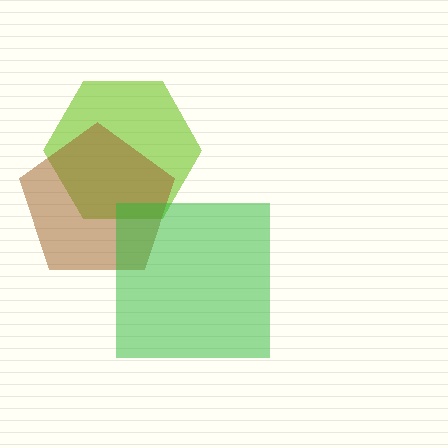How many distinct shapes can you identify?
There are 3 distinct shapes: a lime hexagon, a brown pentagon, a green square.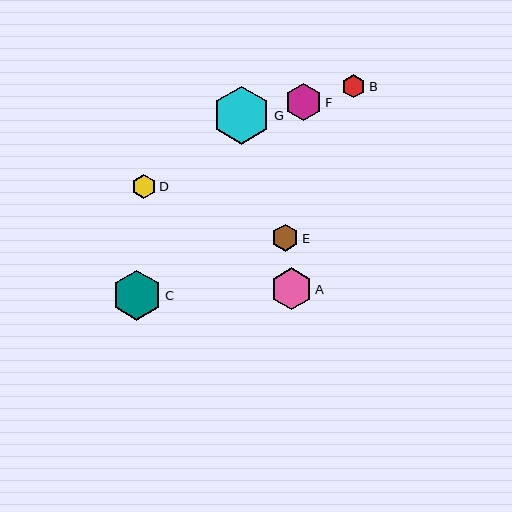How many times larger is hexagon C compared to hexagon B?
Hexagon C is approximately 2.1 times the size of hexagon B.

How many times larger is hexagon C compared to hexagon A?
Hexagon C is approximately 1.2 times the size of hexagon A.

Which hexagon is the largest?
Hexagon G is the largest with a size of approximately 58 pixels.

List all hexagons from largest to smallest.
From largest to smallest: G, C, A, F, E, D, B.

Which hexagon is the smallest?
Hexagon B is the smallest with a size of approximately 24 pixels.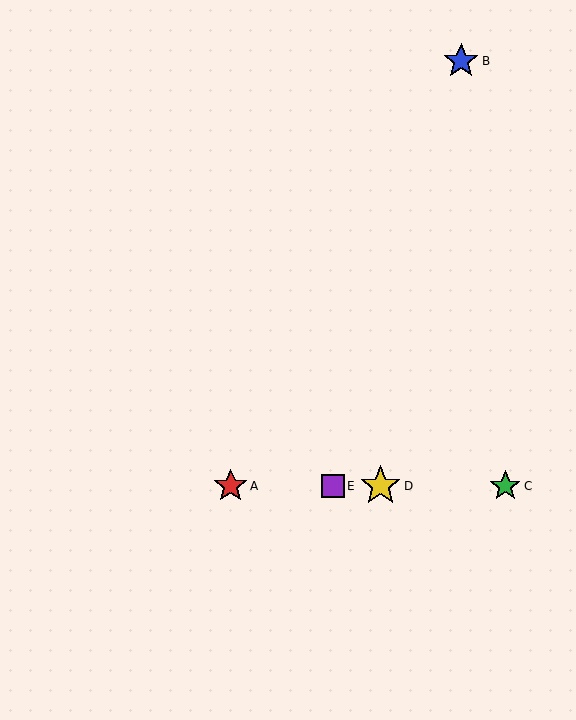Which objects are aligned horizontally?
Objects A, C, D, E are aligned horizontally.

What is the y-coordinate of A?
Object A is at y≈486.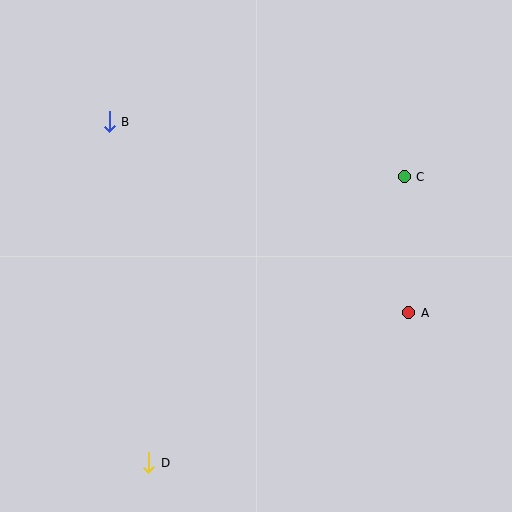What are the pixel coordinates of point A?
Point A is at (409, 313).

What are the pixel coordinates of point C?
Point C is at (404, 177).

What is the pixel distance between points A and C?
The distance between A and C is 136 pixels.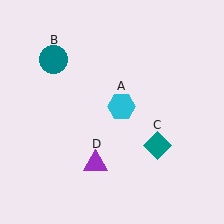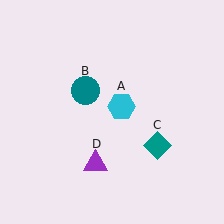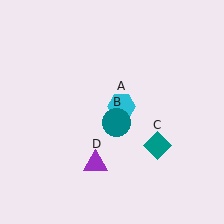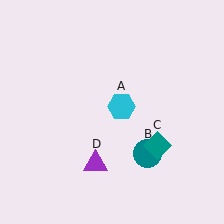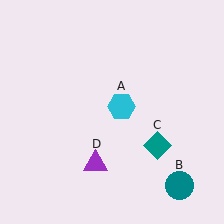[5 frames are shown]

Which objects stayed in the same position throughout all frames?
Cyan hexagon (object A) and teal diamond (object C) and purple triangle (object D) remained stationary.